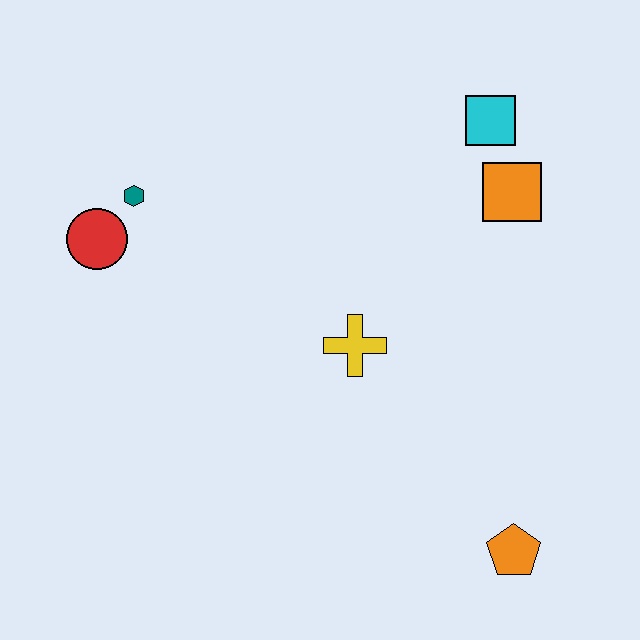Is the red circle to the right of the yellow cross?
No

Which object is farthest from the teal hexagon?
The orange pentagon is farthest from the teal hexagon.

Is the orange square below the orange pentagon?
No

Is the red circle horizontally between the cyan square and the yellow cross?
No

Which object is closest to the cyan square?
The orange square is closest to the cyan square.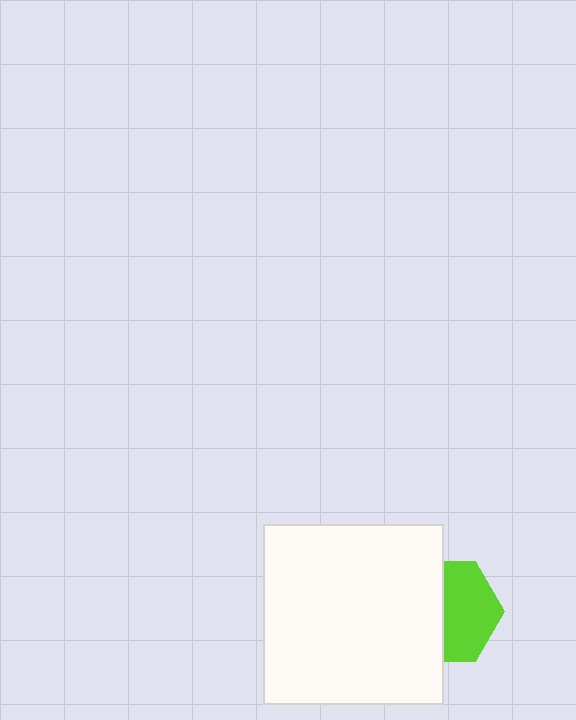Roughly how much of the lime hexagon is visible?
About half of it is visible (roughly 54%).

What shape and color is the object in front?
The object in front is a white square.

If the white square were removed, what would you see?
You would see the complete lime hexagon.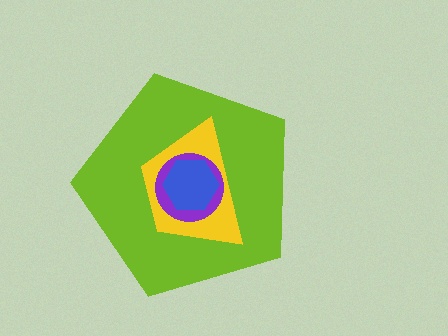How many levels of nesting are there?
4.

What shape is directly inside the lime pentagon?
The yellow trapezoid.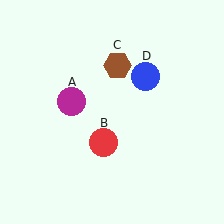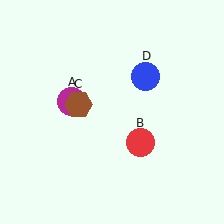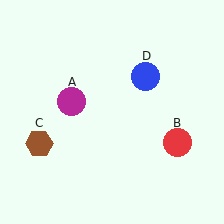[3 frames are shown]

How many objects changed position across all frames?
2 objects changed position: red circle (object B), brown hexagon (object C).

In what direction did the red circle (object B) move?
The red circle (object B) moved right.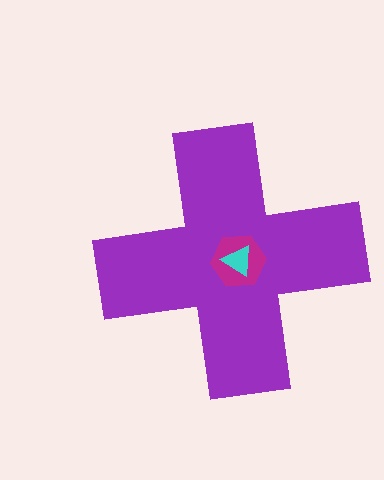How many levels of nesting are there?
3.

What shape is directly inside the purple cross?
The magenta hexagon.